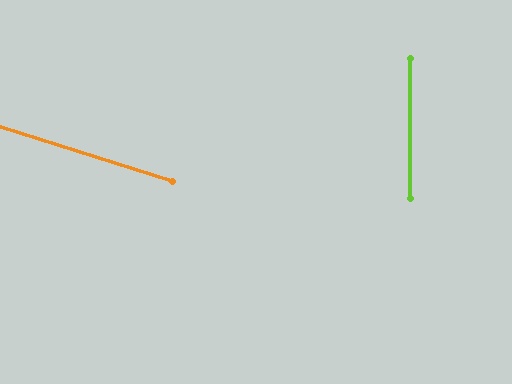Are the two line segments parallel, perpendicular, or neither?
Neither parallel nor perpendicular — they differ by about 72°.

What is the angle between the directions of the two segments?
Approximately 72 degrees.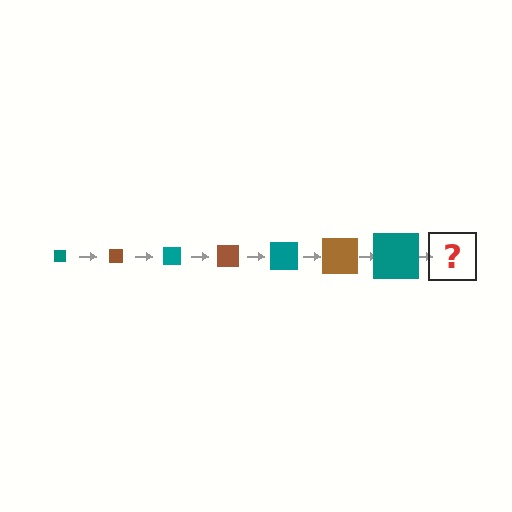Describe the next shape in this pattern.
It should be a brown square, larger than the previous one.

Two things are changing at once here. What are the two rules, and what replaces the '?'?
The two rules are that the square grows larger each step and the color cycles through teal and brown. The '?' should be a brown square, larger than the previous one.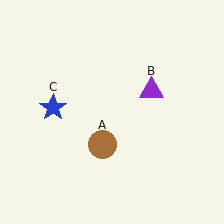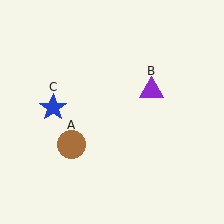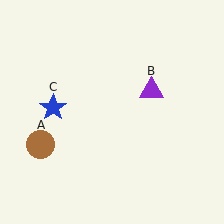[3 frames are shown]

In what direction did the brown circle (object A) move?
The brown circle (object A) moved left.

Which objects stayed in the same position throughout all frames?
Purple triangle (object B) and blue star (object C) remained stationary.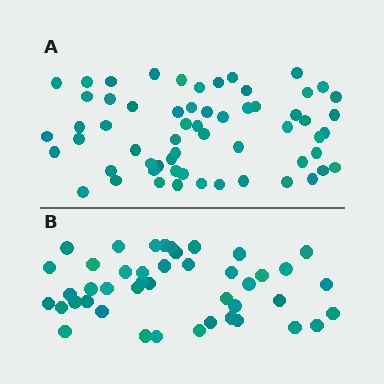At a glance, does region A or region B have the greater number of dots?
Region A (the top region) has more dots.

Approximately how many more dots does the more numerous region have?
Region A has approximately 15 more dots than region B.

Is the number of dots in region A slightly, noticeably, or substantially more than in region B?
Region A has noticeably more, but not dramatically so. The ratio is roughly 1.4 to 1.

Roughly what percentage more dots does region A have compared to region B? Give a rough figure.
About 35% more.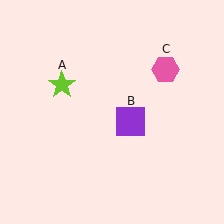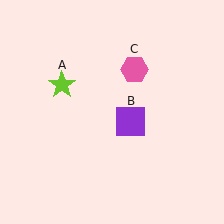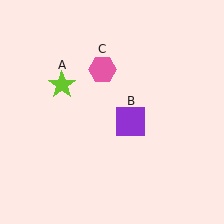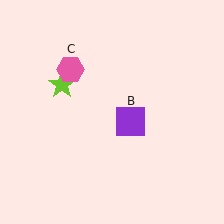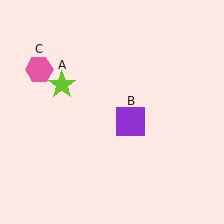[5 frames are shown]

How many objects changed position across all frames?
1 object changed position: pink hexagon (object C).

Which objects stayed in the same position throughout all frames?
Lime star (object A) and purple square (object B) remained stationary.